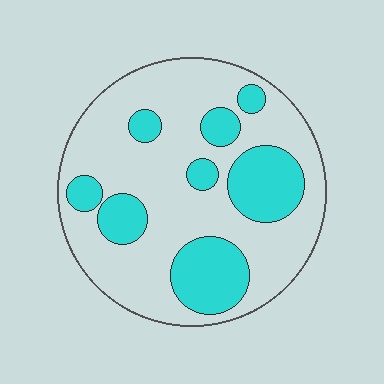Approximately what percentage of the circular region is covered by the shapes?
Approximately 30%.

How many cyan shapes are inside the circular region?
8.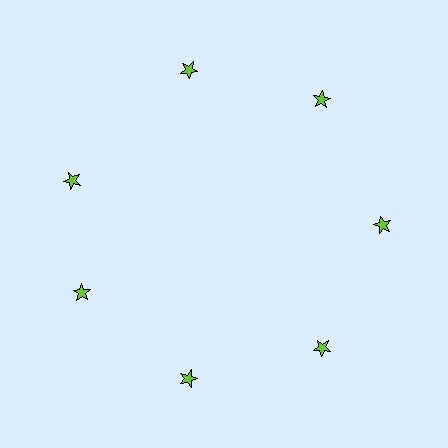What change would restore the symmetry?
The symmetry would be restored by rotating it back into even spacing with its neighbors so that all 7 stars sit at equal angles and equal distance from the center.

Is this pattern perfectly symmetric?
No. The 7 lime stars are arranged in a ring, but one element near the 10 o'clock position is rotated out of alignment along the ring, breaking the 7-fold rotational symmetry.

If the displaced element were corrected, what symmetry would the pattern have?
It would have 7-fold rotational symmetry — the pattern would map onto itself every 51 degrees.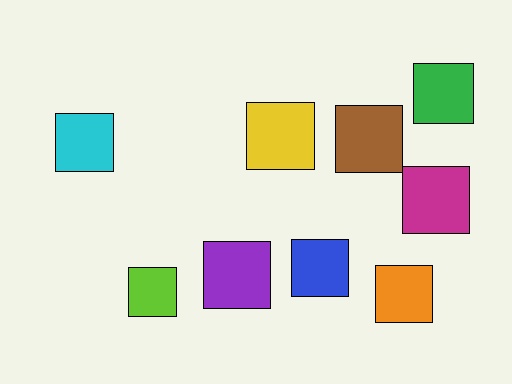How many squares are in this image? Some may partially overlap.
There are 9 squares.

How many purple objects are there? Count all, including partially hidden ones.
There is 1 purple object.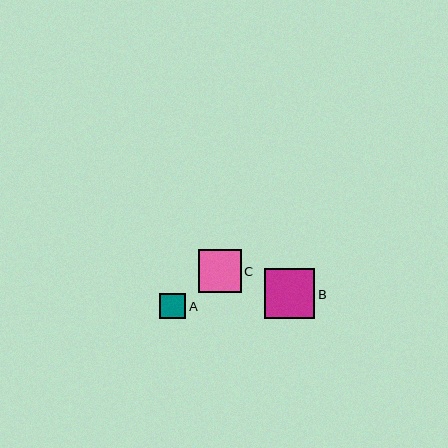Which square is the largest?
Square B is the largest with a size of approximately 50 pixels.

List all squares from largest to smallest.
From largest to smallest: B, C, A.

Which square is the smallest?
Square A is the smallest with a size of approximately 26 pixels.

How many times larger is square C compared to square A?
Square C is approximately 1.7 times the size of square A.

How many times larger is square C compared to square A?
Square C is approximately 1.7 times the size of square A.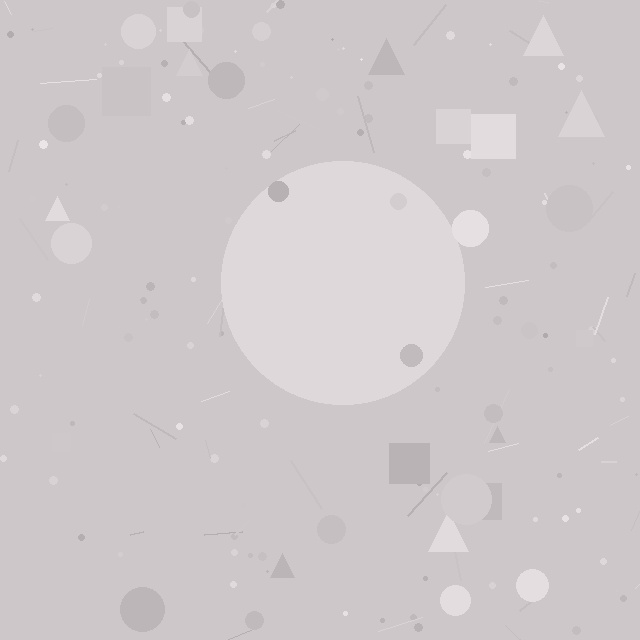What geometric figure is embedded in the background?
A circle is embedded in the background.